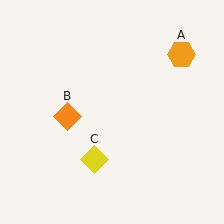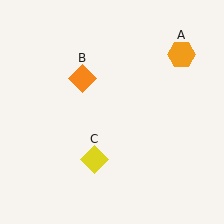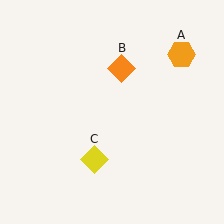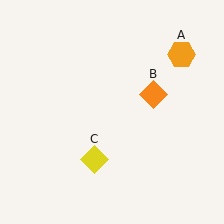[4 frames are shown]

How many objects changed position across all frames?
1 object changed position: orange diamond (object B).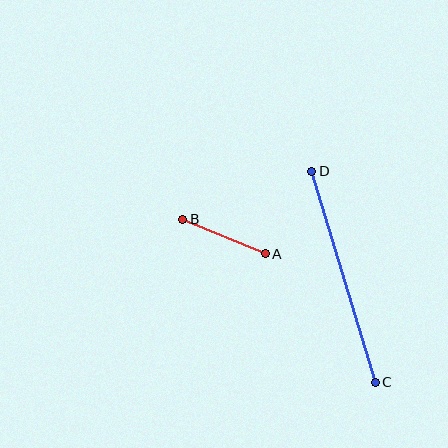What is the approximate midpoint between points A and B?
The midpoint is at approximately (224, 236) pixels.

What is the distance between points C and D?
The distance is approximately 220 pixels.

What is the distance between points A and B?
The distance is approximately 89 pixels.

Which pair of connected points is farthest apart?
Points C and D are farthest apart.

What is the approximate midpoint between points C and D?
The midpoint is at approximately (344, 277) pixels.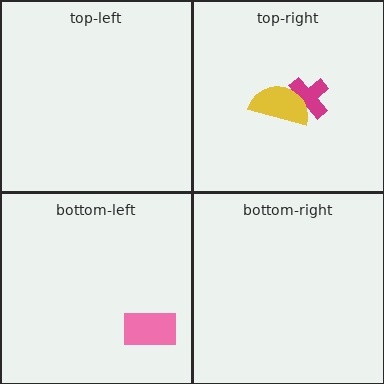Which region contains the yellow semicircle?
The top-right region.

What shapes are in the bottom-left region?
The pink rectangle.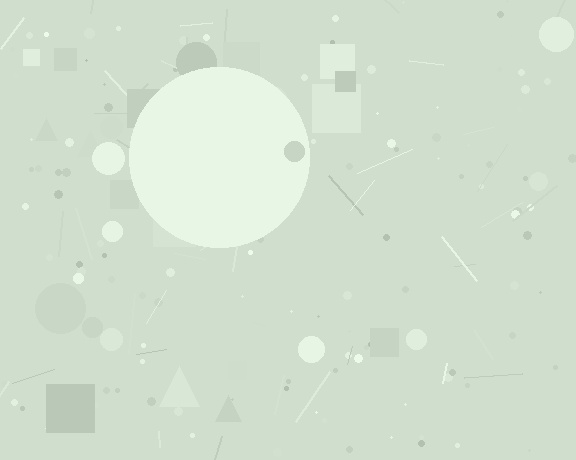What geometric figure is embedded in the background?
A circle is embedded in the background.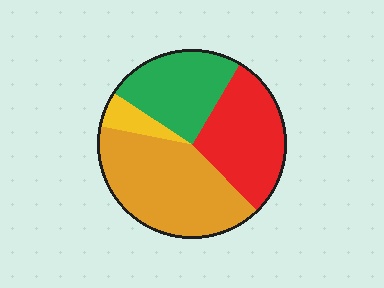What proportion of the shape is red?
Red covers 29% of the shape.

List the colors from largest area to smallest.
From largest to smallest: orange, red, green, yellow.